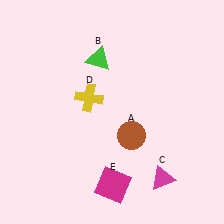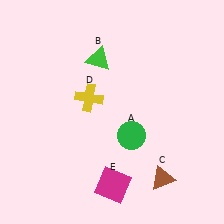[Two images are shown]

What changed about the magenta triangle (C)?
In Image 1, C is magenta. In Image 2, it changed to brown.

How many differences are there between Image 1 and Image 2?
There are 2 differences between the two images.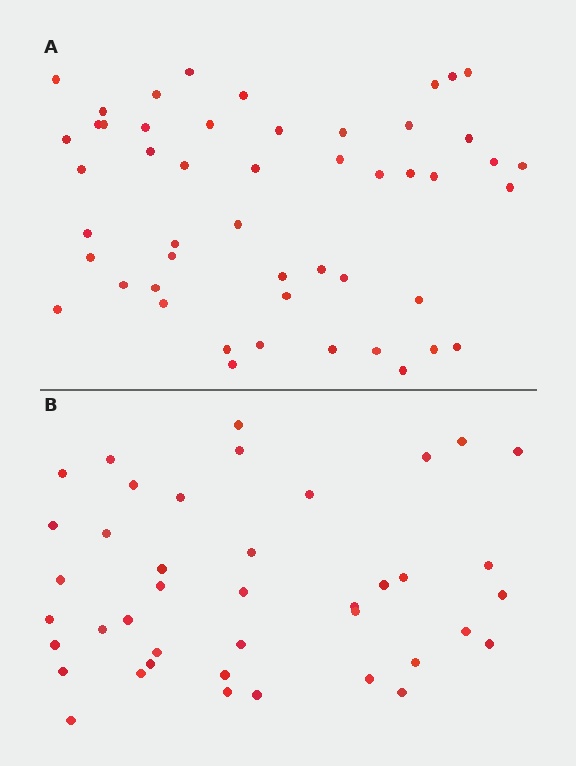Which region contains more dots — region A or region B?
Region A (the top region) has more dots.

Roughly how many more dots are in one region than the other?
Region A has roughly 8 or so more dots than region B.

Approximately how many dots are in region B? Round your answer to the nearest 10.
About 40 dots. (The exact count is 41, which rounds to 40.)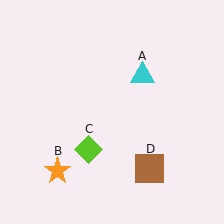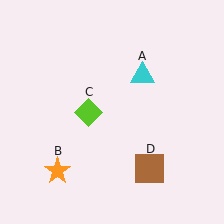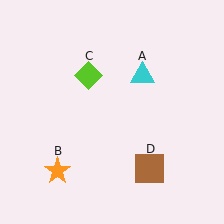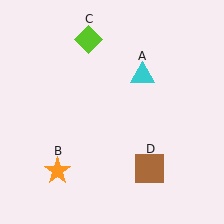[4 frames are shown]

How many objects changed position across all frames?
1 object changed position: lime diamond (object C).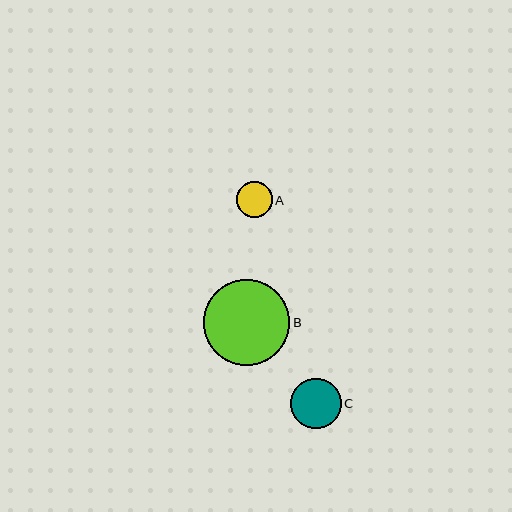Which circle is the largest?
Circle B is the largest with a size of approximately 86 pixels.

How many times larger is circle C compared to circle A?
Circle C is approximately 1.4 times the size of circle A.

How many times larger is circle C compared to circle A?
Circle C is approximately 1.4 times the size of circle A.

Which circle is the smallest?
Circle A is the smallest with a size of approximately 36 pixels.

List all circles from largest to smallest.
From largest to smallest: B, C, A.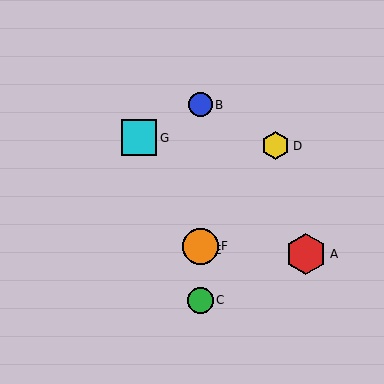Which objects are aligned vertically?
Objects B, C, E, F are aligned vertically.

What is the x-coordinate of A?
Object A is at x≈306.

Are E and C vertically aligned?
Yes, both are at x≈200.